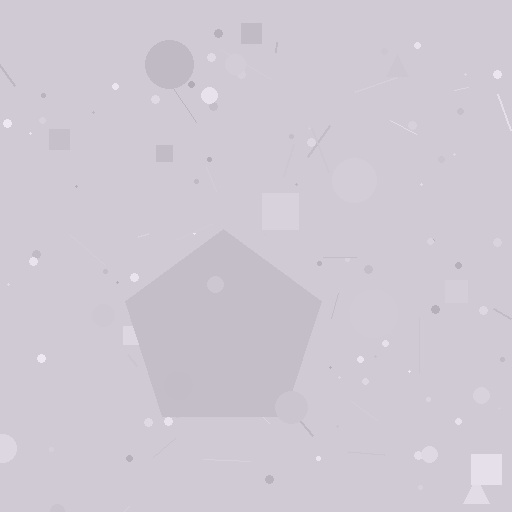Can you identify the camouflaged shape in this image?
The camouflaged shape is a pentagon.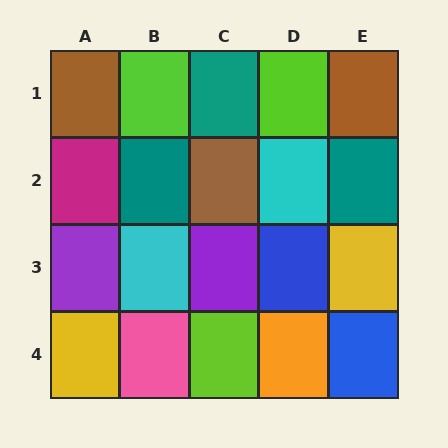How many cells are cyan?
2 cells are cyan.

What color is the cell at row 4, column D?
Orange.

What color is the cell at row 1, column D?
Lime.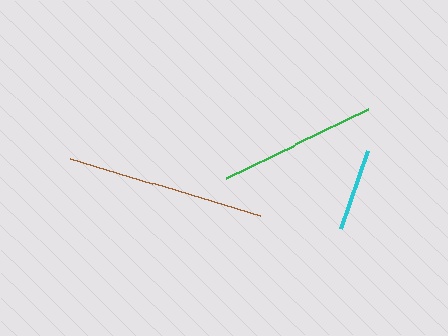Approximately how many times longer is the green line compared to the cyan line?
The green line is approximately 1.9 times the length of the cyan line.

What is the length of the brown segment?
The brown segment is approximately 199 pixels long.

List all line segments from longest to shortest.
From longest to shortest: brown, green, cyan.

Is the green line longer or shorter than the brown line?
The brown line is longer than the green line.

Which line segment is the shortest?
The cyan line is the shortest at approximately 82 pixels.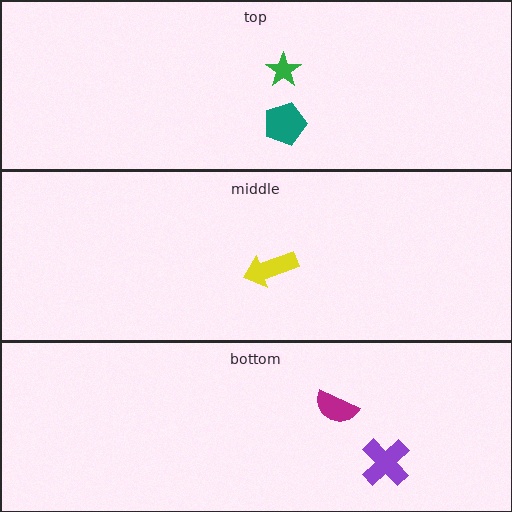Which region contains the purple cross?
The bottom region.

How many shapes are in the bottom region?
2.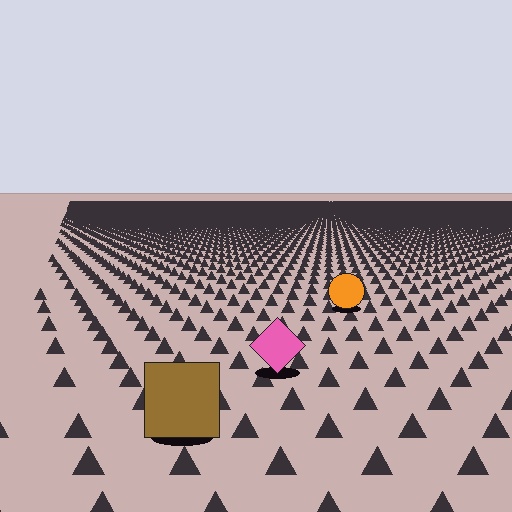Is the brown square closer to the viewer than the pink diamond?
Yes. The brown square is closer — you can tell from the texture gradient: the ground texture is coarser near it.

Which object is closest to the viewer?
The brown square is closest. The texture marks near it are larger and more spread out.